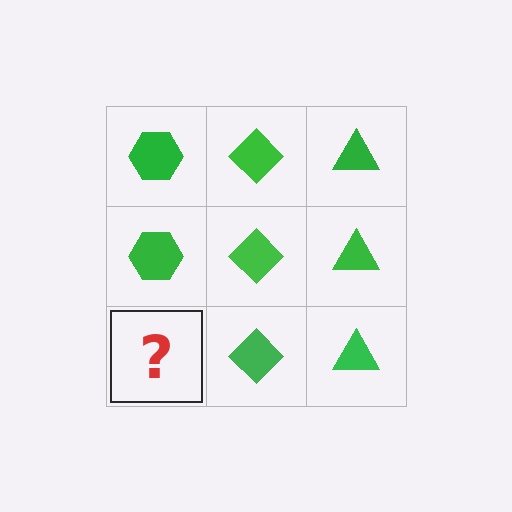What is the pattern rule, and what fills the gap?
The rule is that each column has a consistent shape. The gap should be filled with a green hexagon.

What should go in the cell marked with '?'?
The missing cell should contain a green hexagon.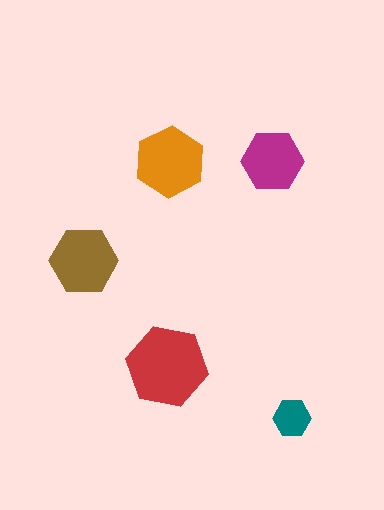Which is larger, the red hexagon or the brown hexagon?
The red one.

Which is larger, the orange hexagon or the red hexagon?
The red one.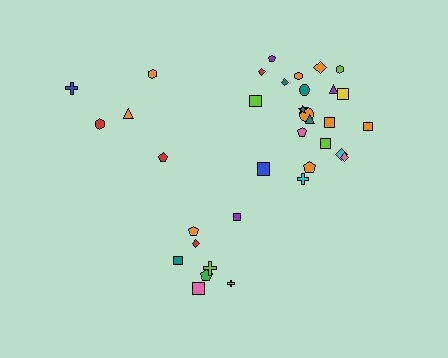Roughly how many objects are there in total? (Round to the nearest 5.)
Roughly 35 objects in total.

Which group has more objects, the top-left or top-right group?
The top-right group.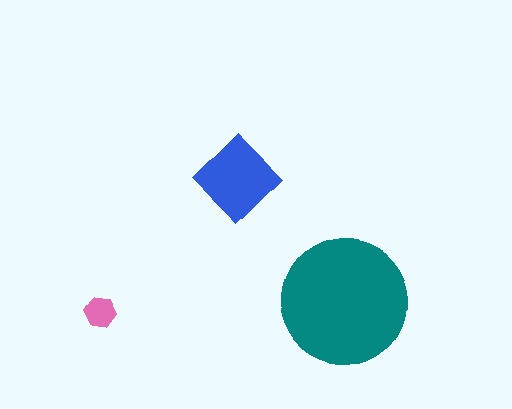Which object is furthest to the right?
The teal circle is rightmost.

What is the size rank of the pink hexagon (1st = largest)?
3rd.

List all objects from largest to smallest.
The teal circle, the blue diamond, the pink hexagon.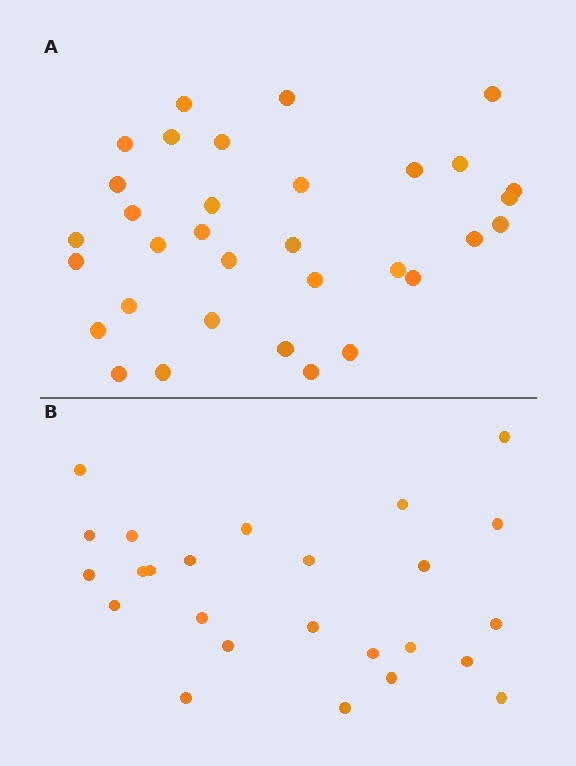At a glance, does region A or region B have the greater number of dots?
Region A (the top region) has more dots.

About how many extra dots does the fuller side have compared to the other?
Region A has roughly 8 or so more dots than region B.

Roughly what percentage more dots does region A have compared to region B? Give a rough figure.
About 30% more.